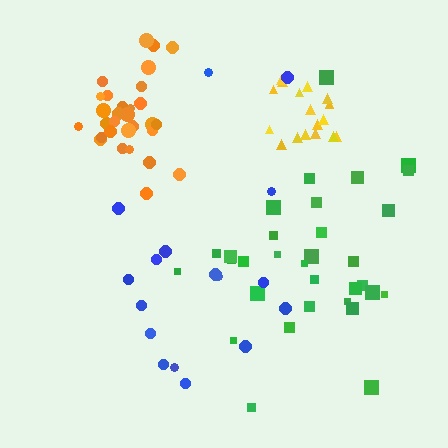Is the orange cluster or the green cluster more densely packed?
Orange.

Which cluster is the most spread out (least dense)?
Blue.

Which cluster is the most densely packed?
Orange.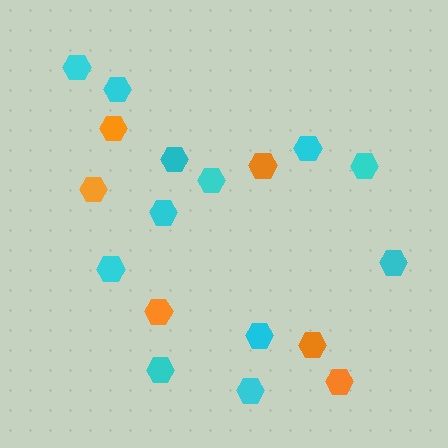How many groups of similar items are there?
There are 2 groups: one group of cyan hexagons (12) and one group of orange hexagons (6).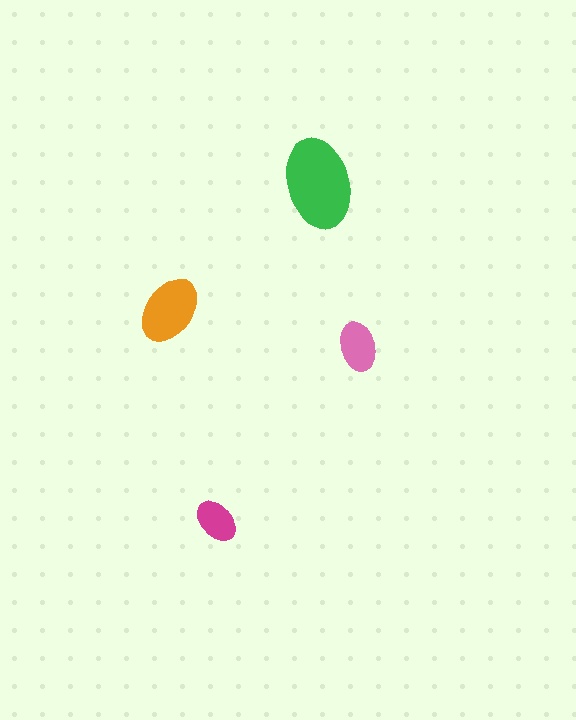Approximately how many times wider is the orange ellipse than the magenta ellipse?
About 1.5 times wider.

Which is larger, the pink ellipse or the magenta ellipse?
The pink one.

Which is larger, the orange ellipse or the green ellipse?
The green one.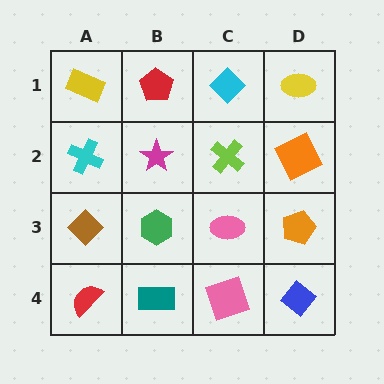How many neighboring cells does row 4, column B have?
3.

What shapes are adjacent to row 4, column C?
A pink ellipse (row 3, column C), a teal rectangle (row 4, column B), a blue diamond (row 4, column D).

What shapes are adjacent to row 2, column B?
A red pentagon (row 1, column B), a green hexagon (row 3, column B), a cyan cross (row 2, column A), a lime cross (row 2, column C).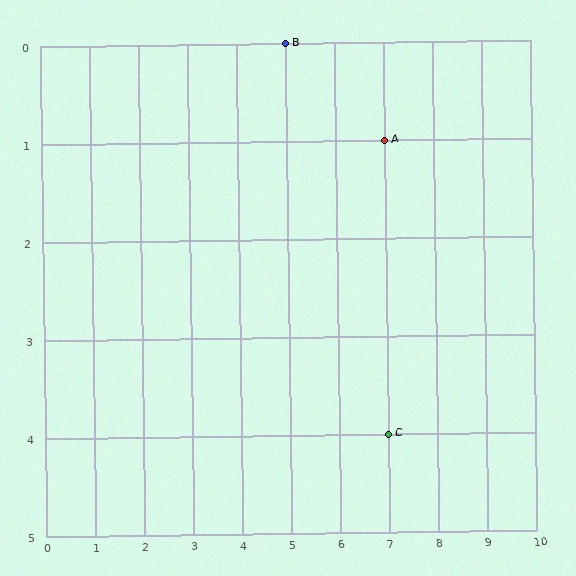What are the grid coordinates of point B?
Point B is at grid coordinates (5, 0).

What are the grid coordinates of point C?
Point C is at grid coordinates (7, 4).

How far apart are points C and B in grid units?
Points C and B are 2 columns and 4 rows apart (about 4.5 grid units diagonally).